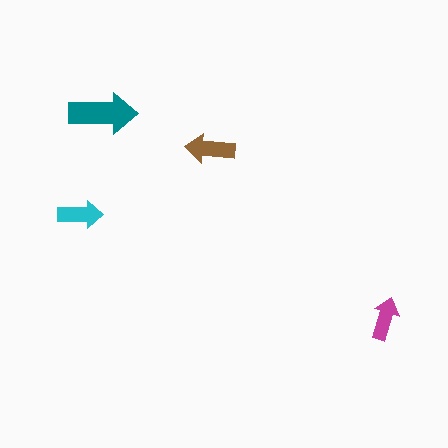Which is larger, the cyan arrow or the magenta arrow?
The cyan one.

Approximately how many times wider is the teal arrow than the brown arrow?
About 1.5 times wider.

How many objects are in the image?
There are 4 objects in the image.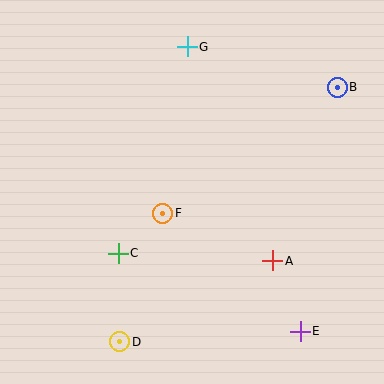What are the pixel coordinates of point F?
Point F is at (163, 213).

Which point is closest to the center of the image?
Point F at (163, 213) is closest to the center.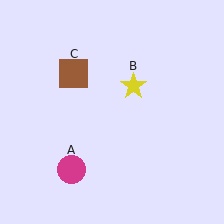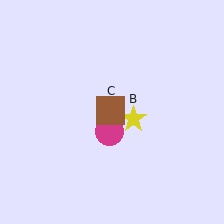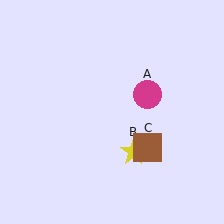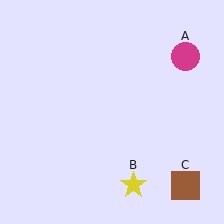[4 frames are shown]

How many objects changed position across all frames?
3 objects changed position: magenta circle (object A), yellow star (object B), brown square (object C).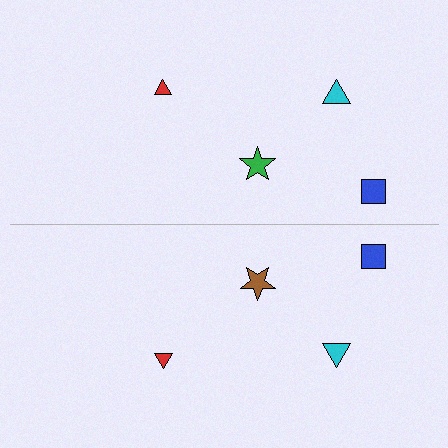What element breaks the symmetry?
The brown star on the bottom side breaks the symmetry — its mirror counterpart is green.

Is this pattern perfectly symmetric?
No, the pattern is not perfectly symmetric. The brown star on the bottom side breaks the symmetry — its mirror counterpart is green.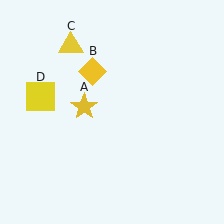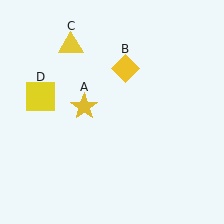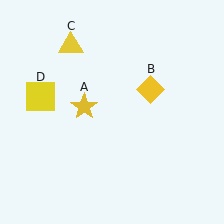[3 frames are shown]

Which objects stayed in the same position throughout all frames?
Yellow star (object A) and yellow triangle (object C) and yellow square (object D) remained stationary.